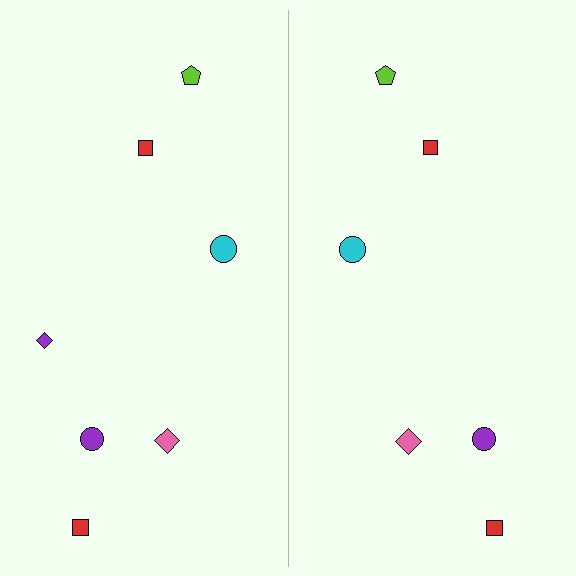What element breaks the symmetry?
A purple diamond is missing from the right side.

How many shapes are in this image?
There are 13 shapes in this image.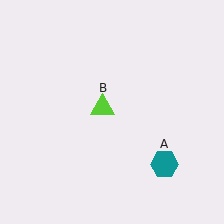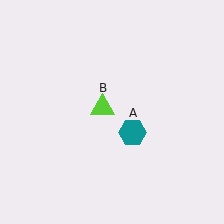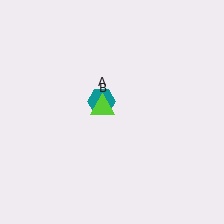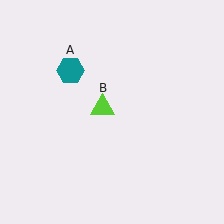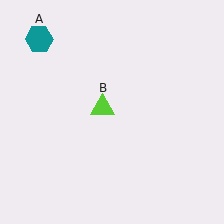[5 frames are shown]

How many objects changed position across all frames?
1 object changed position: teal hexagon (object A).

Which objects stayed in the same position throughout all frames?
Lime triangle (object B) remained stationary.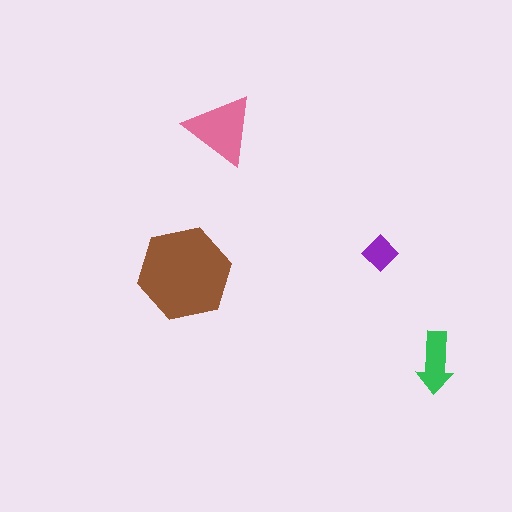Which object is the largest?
The brown hexagon.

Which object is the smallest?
The purple diamond.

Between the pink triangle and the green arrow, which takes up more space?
The pink triangle.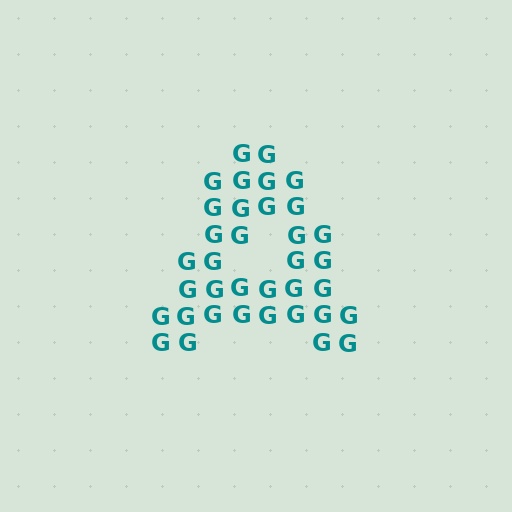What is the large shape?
The large shape is the letter A.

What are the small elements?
The small elements are letter G's.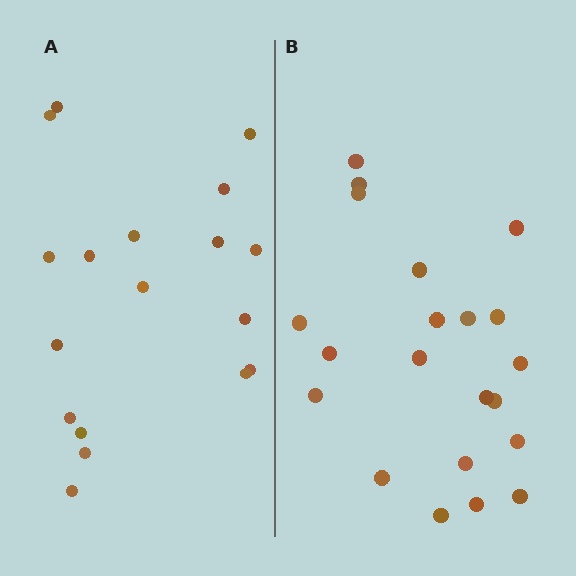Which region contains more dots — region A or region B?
Region B (the right region) has more dots.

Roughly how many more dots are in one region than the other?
Region B has just a few more — roughly 2 or 3 more dots than region A.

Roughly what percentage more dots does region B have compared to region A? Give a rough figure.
About 15% more.